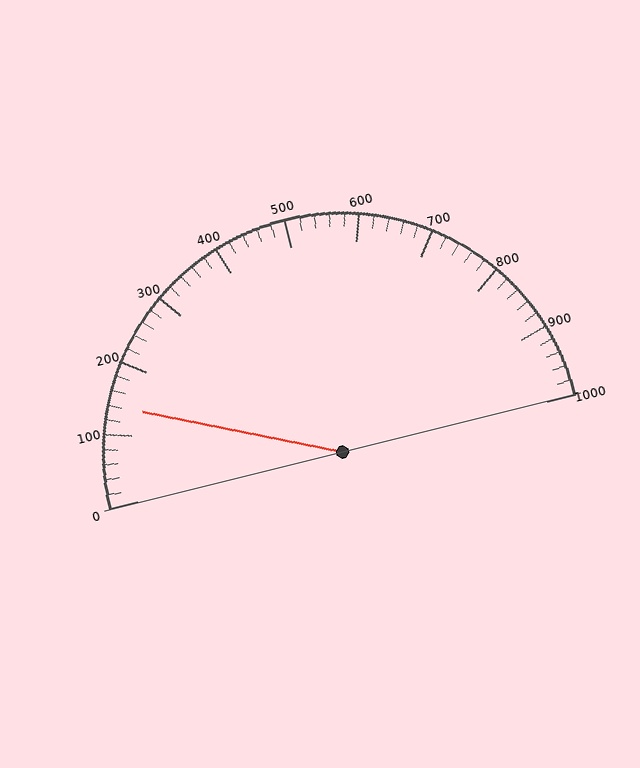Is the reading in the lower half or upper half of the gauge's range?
The reading is in the lower half of the range (0 to 1000).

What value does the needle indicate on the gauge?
The needle indicates approximately 140.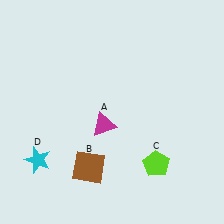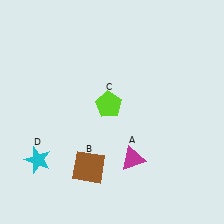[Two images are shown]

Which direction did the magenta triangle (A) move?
The magenta triangle (A) moved down.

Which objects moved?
The objects that moved are: the magenta triangle (A), the lime pentagon (C).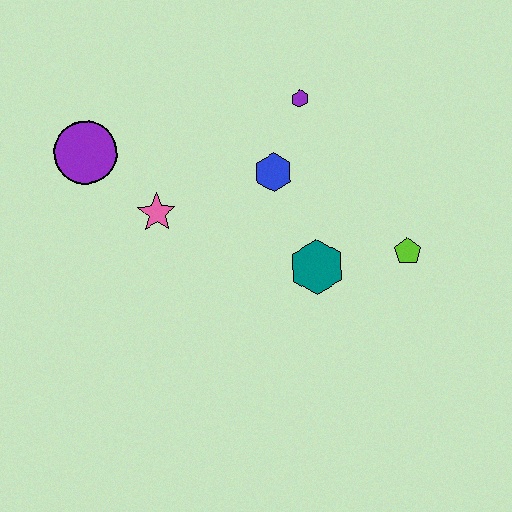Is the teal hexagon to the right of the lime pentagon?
No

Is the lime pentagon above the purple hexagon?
No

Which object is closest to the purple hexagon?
The blue hexagon is closest to the purple hexagon.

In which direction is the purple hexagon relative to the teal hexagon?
The purple hexagon is above the teal hexagon.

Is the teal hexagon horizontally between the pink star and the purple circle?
No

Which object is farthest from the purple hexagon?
The purple circle is farthest from the purple hexagon.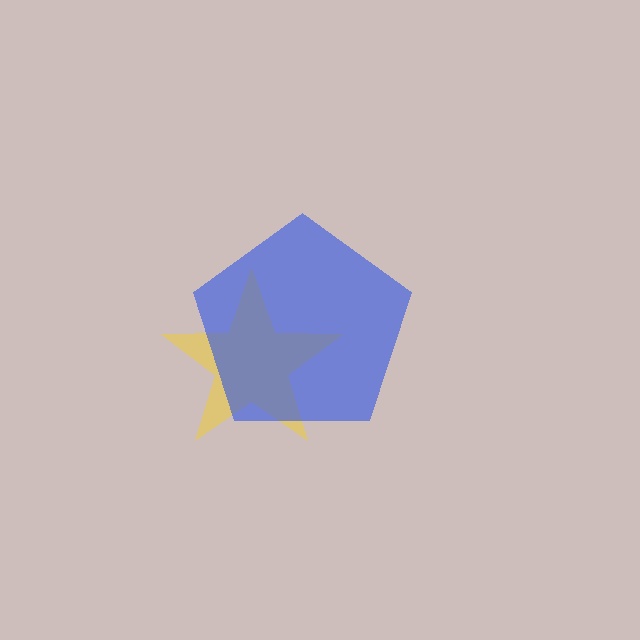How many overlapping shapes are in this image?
There are 2 overlapping shapes in the image.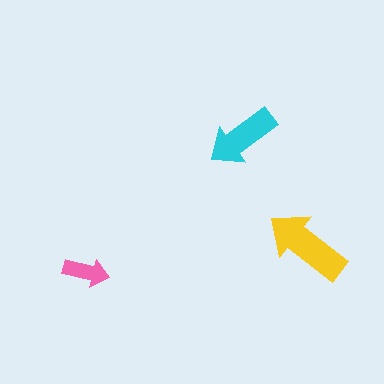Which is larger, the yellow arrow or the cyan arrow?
The yellow one.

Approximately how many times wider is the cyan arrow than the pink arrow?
About 1.5 times wider.